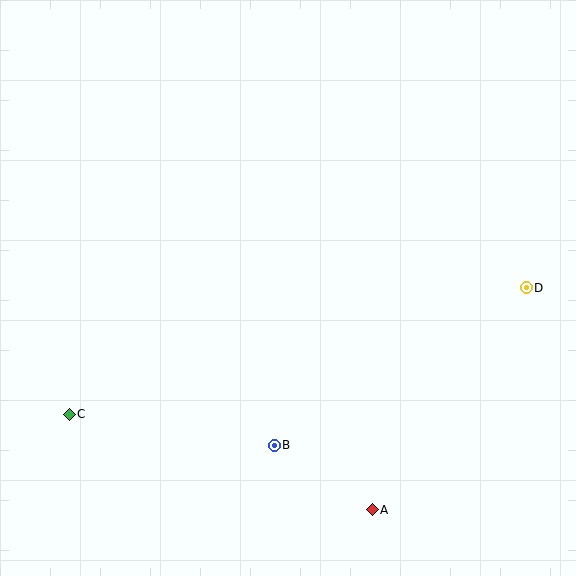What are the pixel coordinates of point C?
Point C is at (69, 414).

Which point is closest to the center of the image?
Point B at (274, 445) is closest to the center.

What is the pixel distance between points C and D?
The distance between C and D is 474 pixels.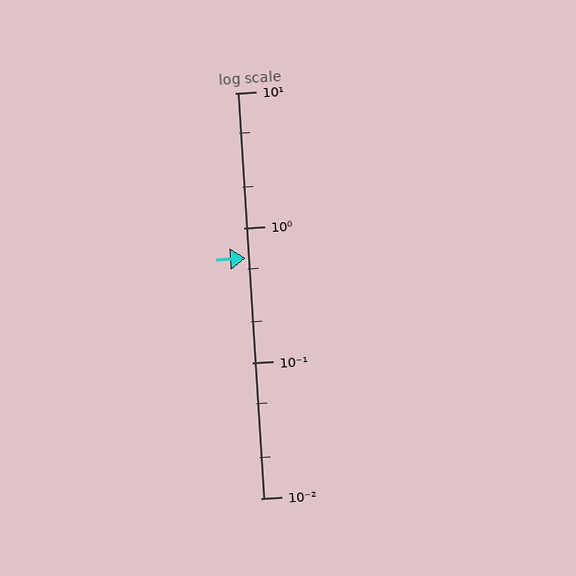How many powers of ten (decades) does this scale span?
The scale spans 3 decades, from 0.01 to 10.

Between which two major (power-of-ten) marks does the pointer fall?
The pointer is between 0.1 and 1.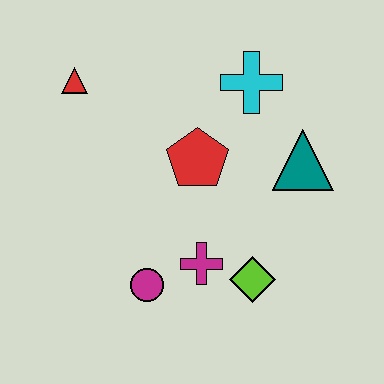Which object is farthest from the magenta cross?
The red triangle is farthest from the magenta cross.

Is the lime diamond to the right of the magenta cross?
Yes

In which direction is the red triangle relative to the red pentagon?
The red triangle is to the left of the red pentagon.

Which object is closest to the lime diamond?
The magenta cross is closest to the lime diamond.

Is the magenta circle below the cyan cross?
Yes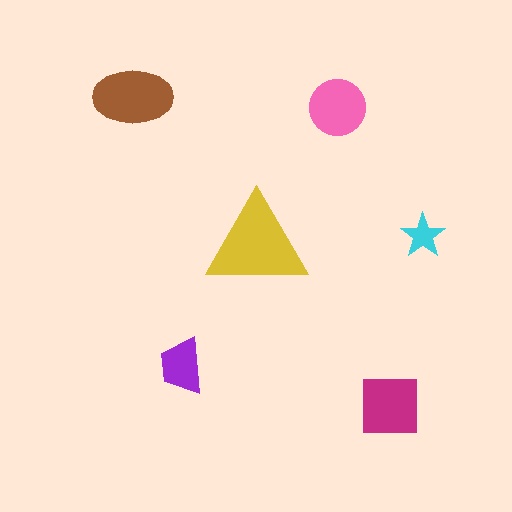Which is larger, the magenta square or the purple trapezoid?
The magenta square.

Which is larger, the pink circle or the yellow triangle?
The yellow triangle.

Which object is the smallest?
The cyan star.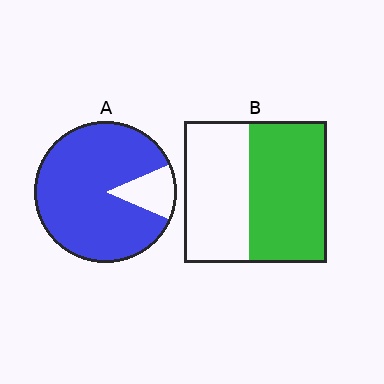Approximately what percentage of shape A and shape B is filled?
A is approximately 85% and B is approximately 55%.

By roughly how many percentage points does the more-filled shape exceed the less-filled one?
By roughly 30 percentage points (A over B).